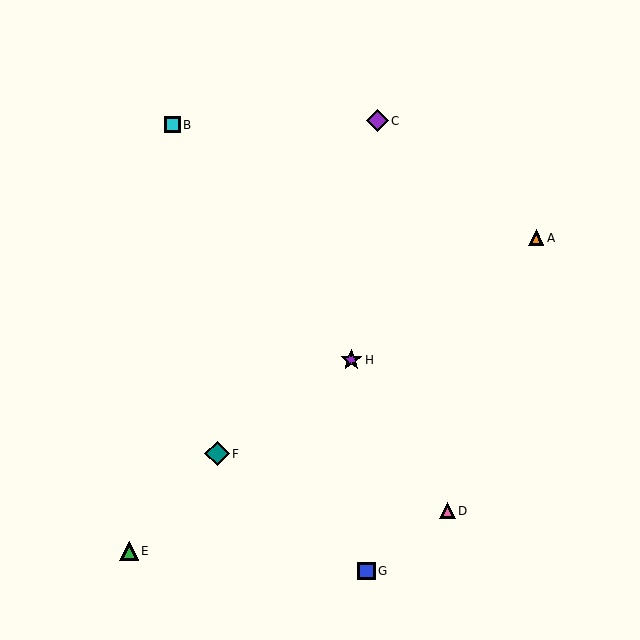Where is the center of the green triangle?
The center of the green triangle is at (129, 551).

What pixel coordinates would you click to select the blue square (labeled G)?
Click at (366, 571) to select the blue square G.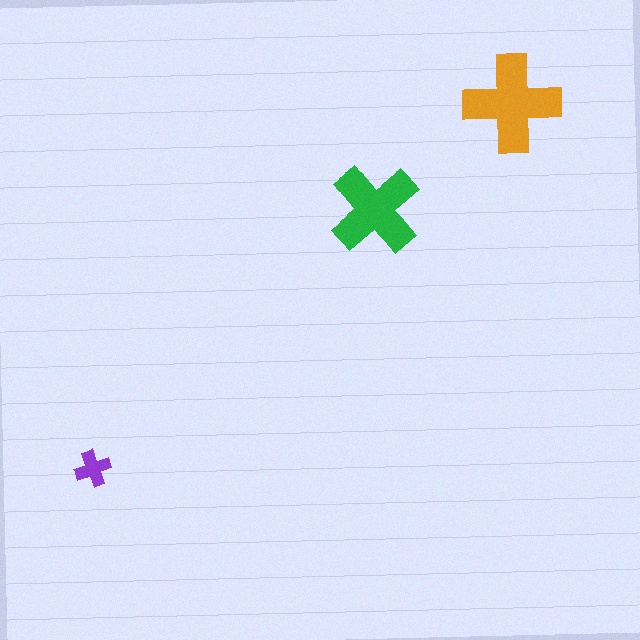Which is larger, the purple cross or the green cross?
The green one.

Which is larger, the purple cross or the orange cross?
The orange one.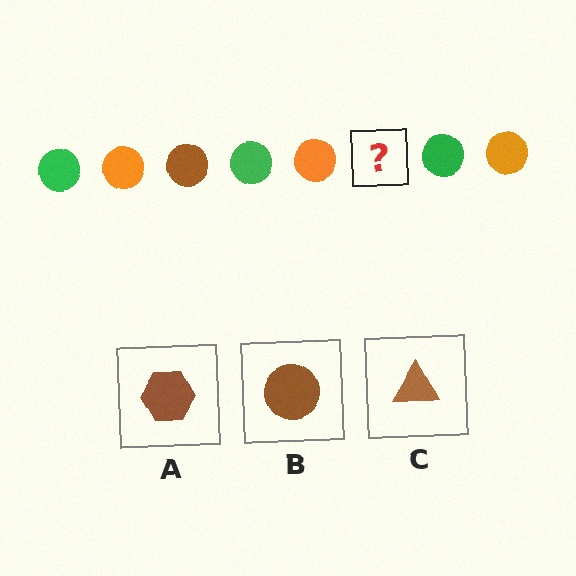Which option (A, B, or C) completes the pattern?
B.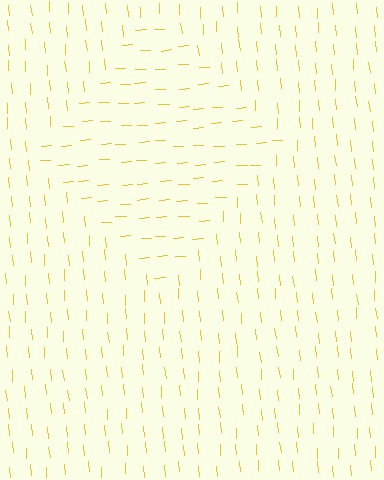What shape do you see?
I see a diamond.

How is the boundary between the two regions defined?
The boundary is defined purely by a change in line orientation (approximately 89 degrees difference). All lines are the same color and thickness.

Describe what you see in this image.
The image is filled with small yellow line segments. A diamond region in the image has lines oriented differently from the surrounding lines, creating a visible texture boundary.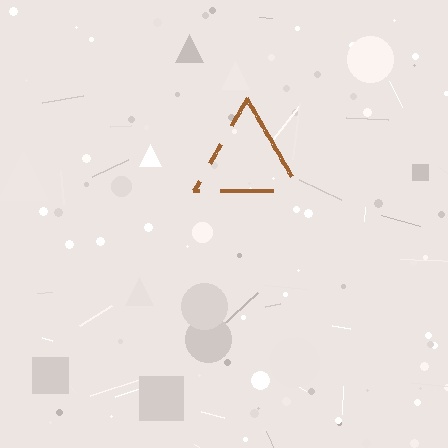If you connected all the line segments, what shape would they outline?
They would outline a triangle.